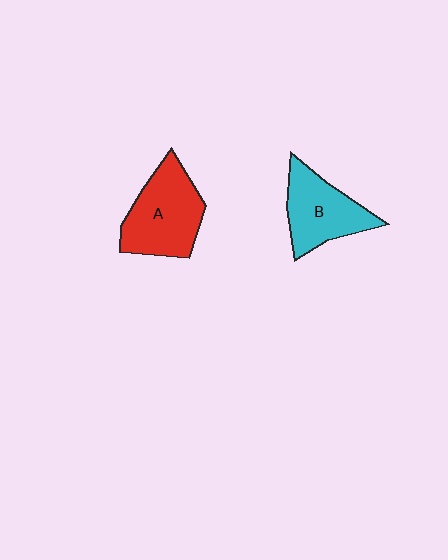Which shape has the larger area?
Shape A (red).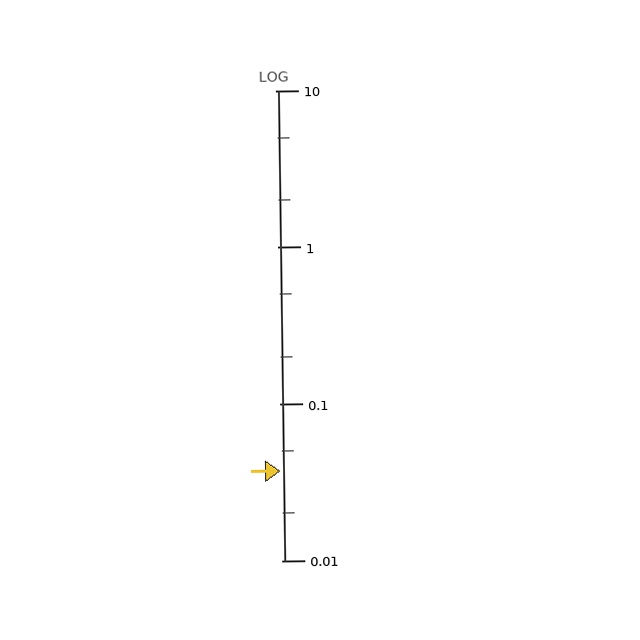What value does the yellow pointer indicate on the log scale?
The pointer indicates approximately 0.037.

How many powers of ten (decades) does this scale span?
The scale spans 3 decades, from 0.01 to 10.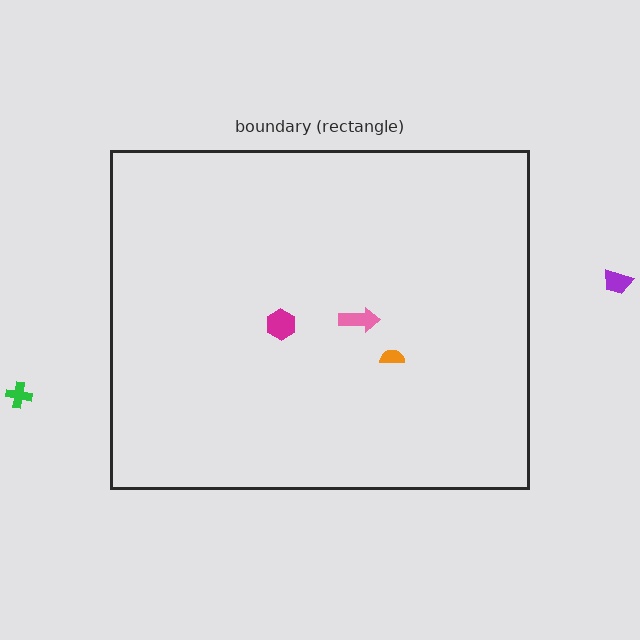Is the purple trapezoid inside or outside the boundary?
Outside.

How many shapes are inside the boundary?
3 inside, 2 outside.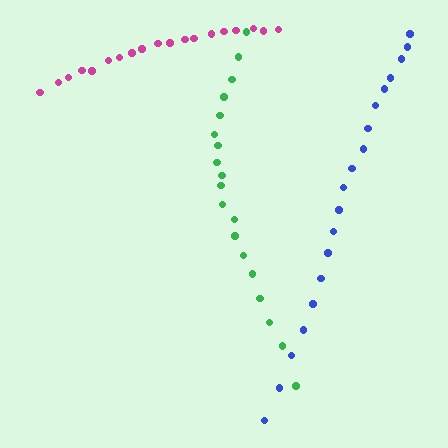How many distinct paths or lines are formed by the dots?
There are 3 distinct paths.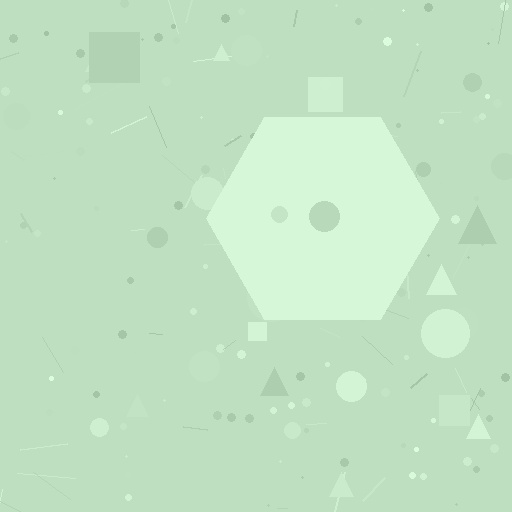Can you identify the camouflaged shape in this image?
The camouflaged shape is a hexagon.